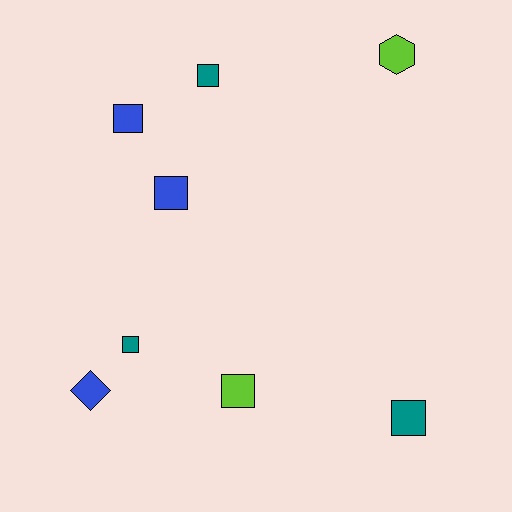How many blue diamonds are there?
There is 1 blue diamond.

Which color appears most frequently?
Blue, with 3 objects.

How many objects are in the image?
There are 8 objects.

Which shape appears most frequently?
Square, with 6 objects.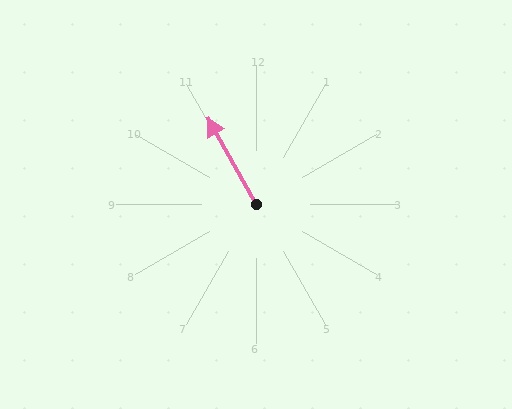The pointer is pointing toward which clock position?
Roughly 11 o'clock.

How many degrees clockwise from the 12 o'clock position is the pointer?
Approximately 331 degrees.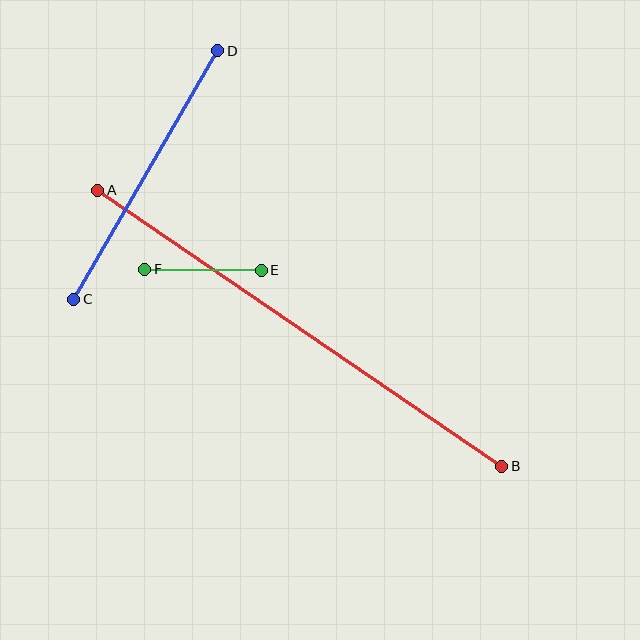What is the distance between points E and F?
The distance is approximately 117 pixels.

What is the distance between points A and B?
The distance is approximately 490 pixels.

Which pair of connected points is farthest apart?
Points A and B are farthest apart.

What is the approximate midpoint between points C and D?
The midpoint is at approximately (146, 175) pixels.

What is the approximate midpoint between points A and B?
The midpoint is at approximately (300, 328) pixels.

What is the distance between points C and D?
The distance is approximately 287 pixels.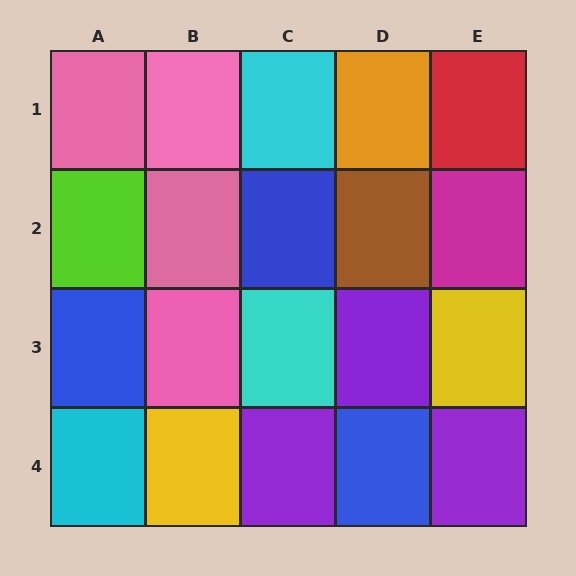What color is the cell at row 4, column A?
Cyan.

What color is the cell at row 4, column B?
Yellow.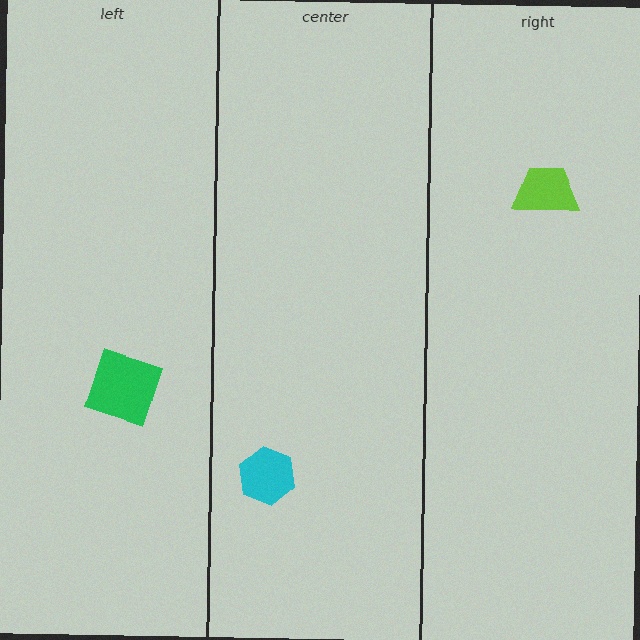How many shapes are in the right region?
1.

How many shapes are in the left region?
1.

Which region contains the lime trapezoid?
The right region.